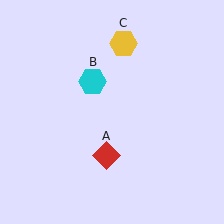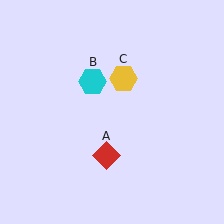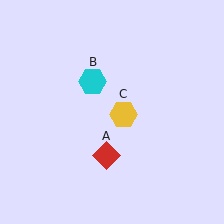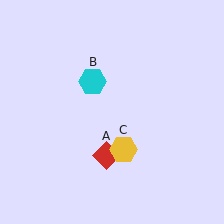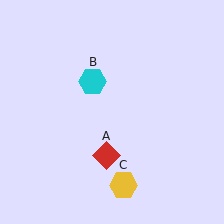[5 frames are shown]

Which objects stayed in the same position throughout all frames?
Red diamond (object A) and cyan hexagon (object B) remained stationary.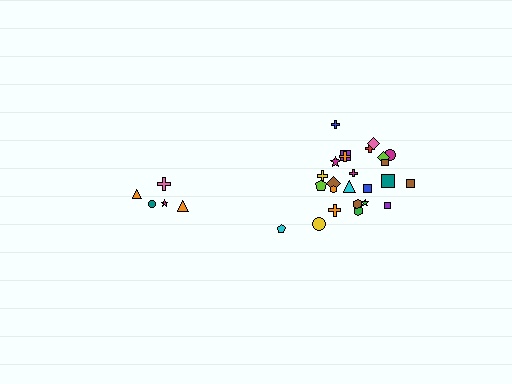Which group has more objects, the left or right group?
The right group.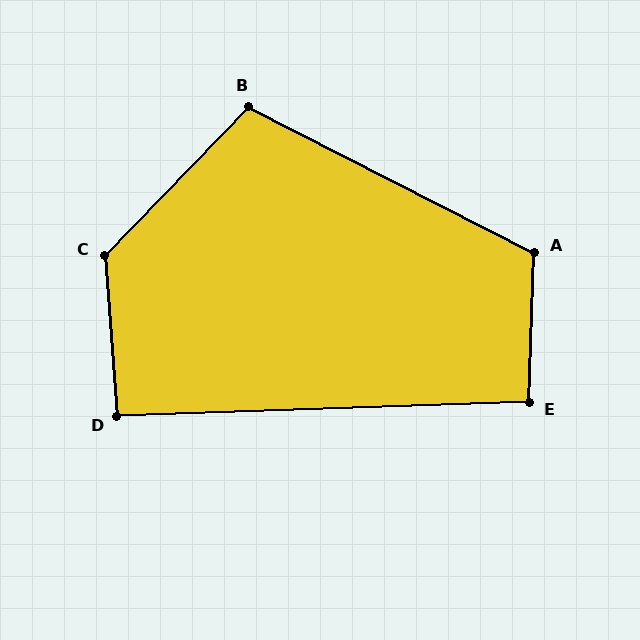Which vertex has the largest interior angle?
C, at approximately 132 degrees.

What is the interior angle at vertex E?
Approximately 94 degrees (approximately right).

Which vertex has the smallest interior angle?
D, at approximately 92 degrees.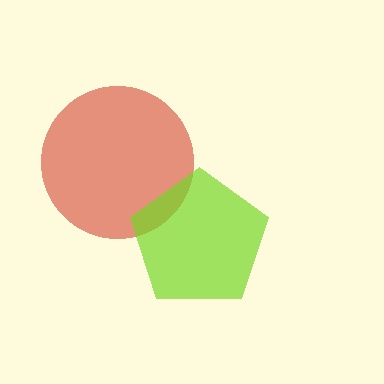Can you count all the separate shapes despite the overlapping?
Yes, there are 2 separate shapes.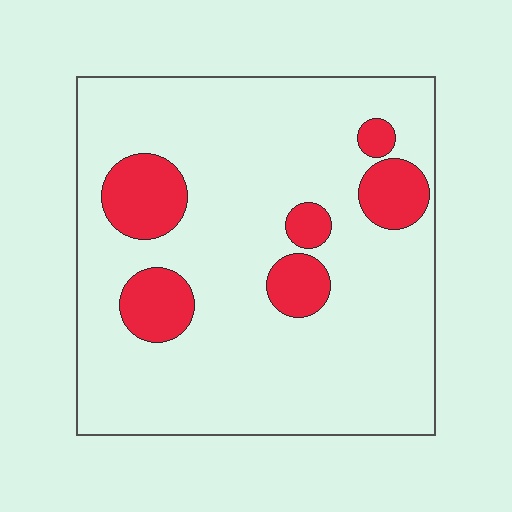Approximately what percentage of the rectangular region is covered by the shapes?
Approximately 15%.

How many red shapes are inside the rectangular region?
6.